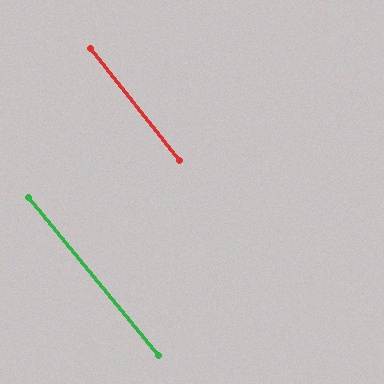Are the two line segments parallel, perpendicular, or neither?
Parallel — their directions differ by only 0.8°.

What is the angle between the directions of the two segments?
Approximately 1 degree.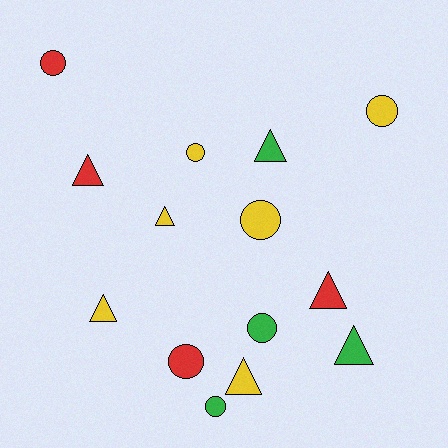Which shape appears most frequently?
Triangle, with 7 objects.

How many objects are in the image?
There are 14 objects.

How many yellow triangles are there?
There are 3 yellow triangles.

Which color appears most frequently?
Yellow, with 6 objects.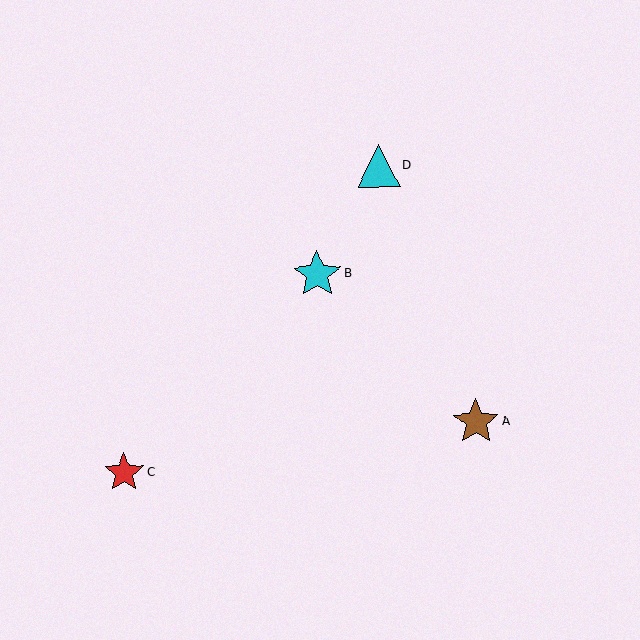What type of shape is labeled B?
Shape B is a cyan star.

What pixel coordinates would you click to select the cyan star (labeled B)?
Click at (317, 275) to select the cyan star B.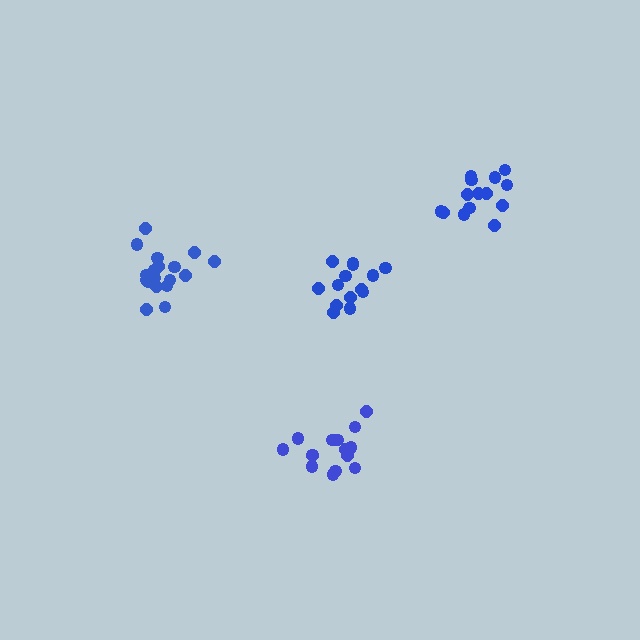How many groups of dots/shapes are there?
There are 4 groups.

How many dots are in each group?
Group 1: 18 dots, Group 2: 15 dots, Group 3: 14 dots, Group 4: 14 dots (61 total).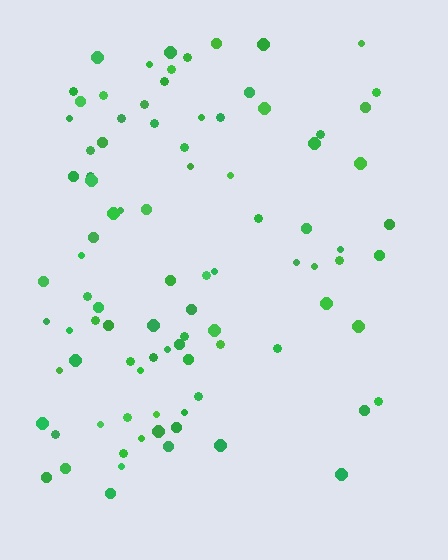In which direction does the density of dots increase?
From right to left, with the left side densest.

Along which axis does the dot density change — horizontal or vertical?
Horizontal.